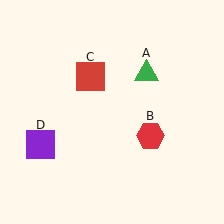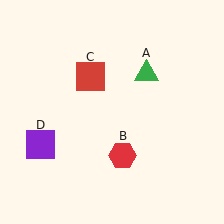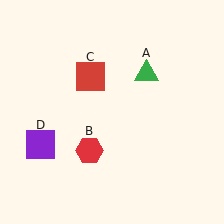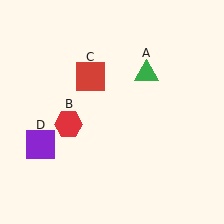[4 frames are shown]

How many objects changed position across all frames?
1 object changed position: red hexagon (object B).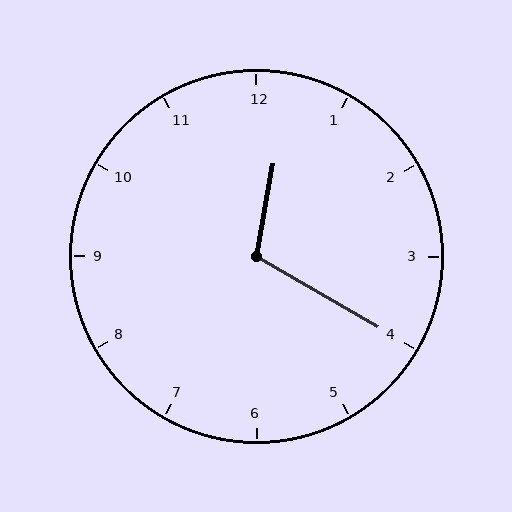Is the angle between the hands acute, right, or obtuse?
It is obtuse.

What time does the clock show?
12:20.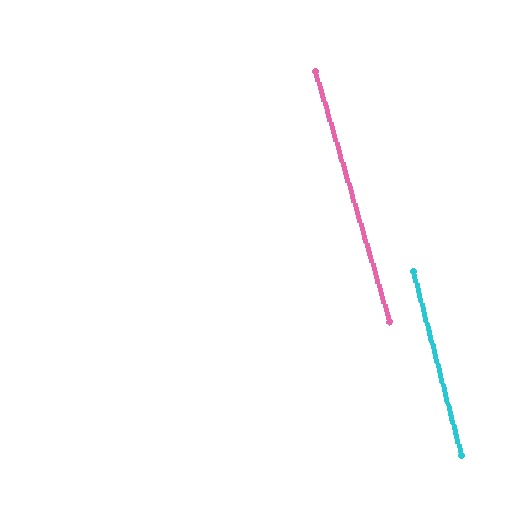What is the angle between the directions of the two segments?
Approximately 2 degrees.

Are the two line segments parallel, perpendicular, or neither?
Parallel — their directions differ by only 1.9°.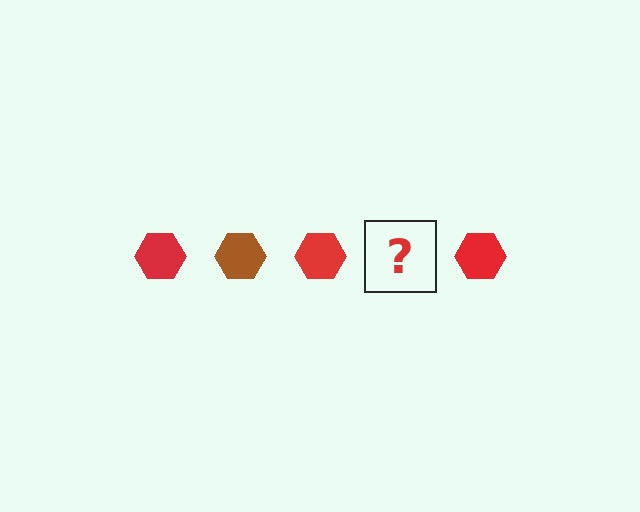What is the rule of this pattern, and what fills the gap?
The rule is that the pattern cycles through red, brown hexagons. The gap should be filled with a brown hexagon.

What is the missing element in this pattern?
The missing element is a brown hexagon.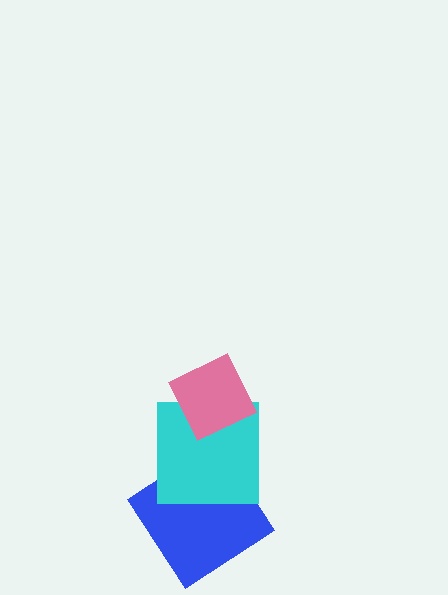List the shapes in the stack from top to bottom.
From top to bottom: the pink diamond, the cyan square, the blue diamond.